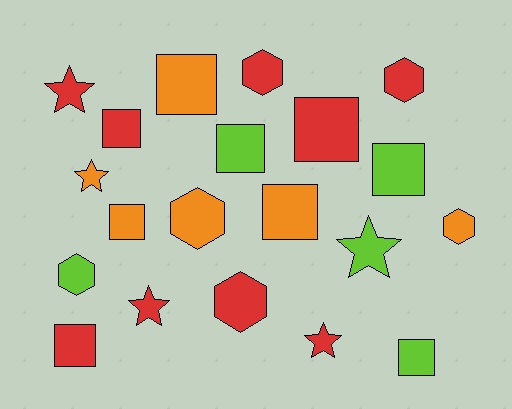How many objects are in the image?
There are 20 objects.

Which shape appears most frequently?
Square, with 9 objects.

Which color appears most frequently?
Red, with 9 objects.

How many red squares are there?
There are 3 red squares.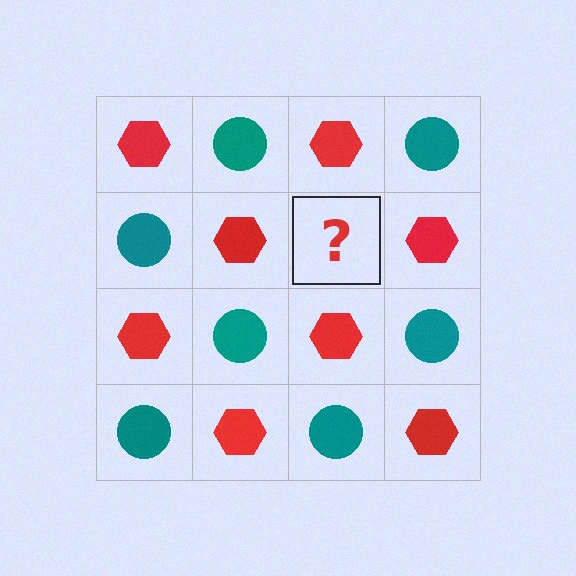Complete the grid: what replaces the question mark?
The question mark should be replaced with a teal circle.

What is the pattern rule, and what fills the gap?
The rule is that it alternates red hexagon and teal circle in a checkerboard pattern. The gap should be filled with a teal circle.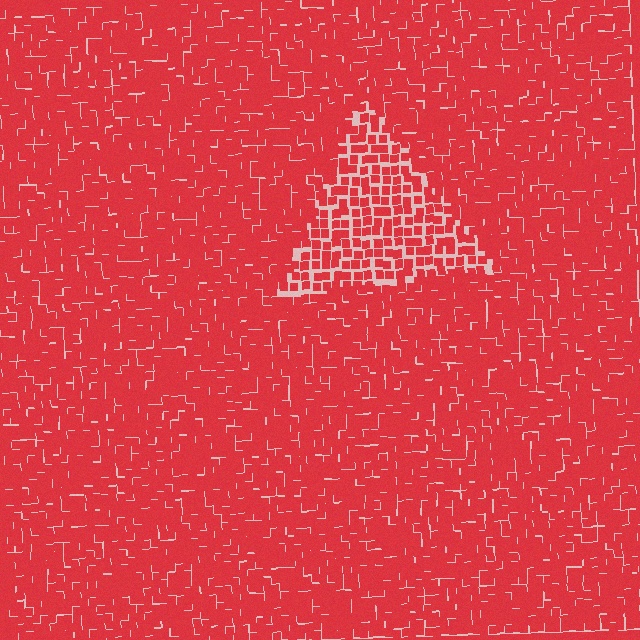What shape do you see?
I see a triangle.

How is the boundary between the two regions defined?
The boundary is defined by a change in element density (approximately 1.7x ratio). All elements are the same color, size, and shape.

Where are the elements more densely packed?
The elements are more densely packed outside the triangle boundary.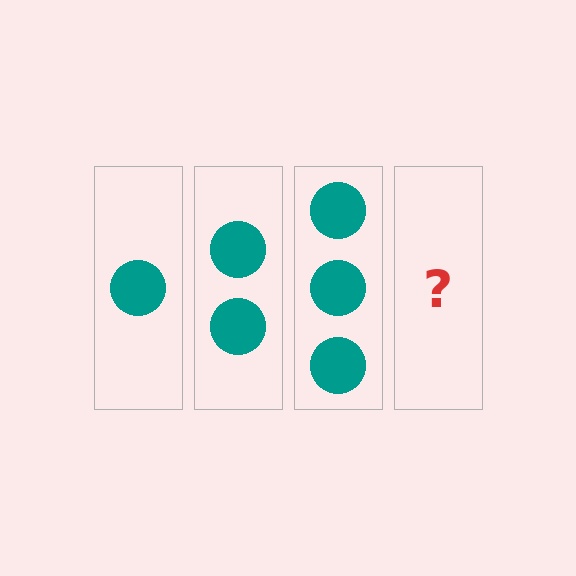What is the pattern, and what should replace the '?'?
The pattern is that each step adds one more circle. The '?' should be 4 circles.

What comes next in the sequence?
The next element should be 4 circles.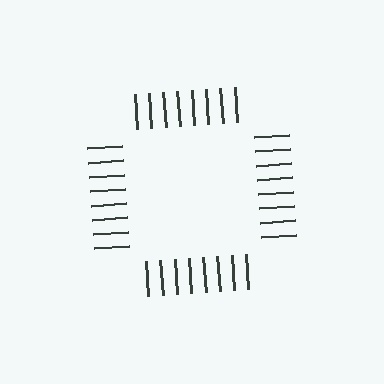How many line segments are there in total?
32 — 8 along each of the 4 edges.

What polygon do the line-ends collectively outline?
An illusory square — the line segments terminate on its edges but no continuous stroke is drawn.